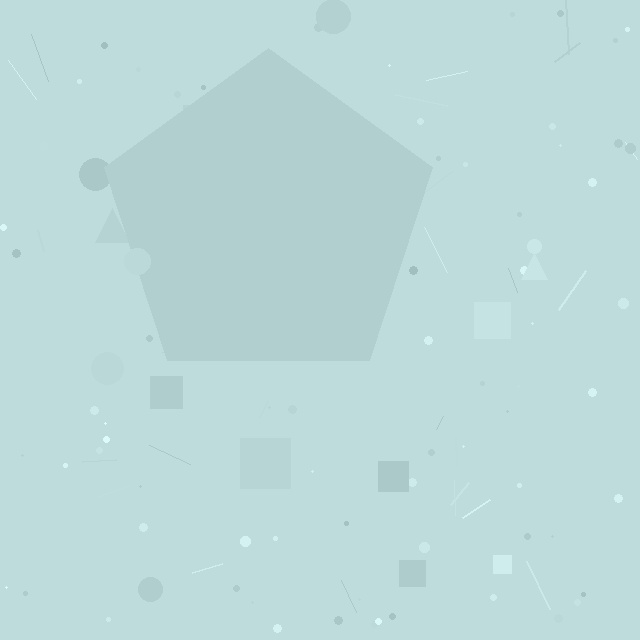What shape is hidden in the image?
A pentagon is hidden in the image.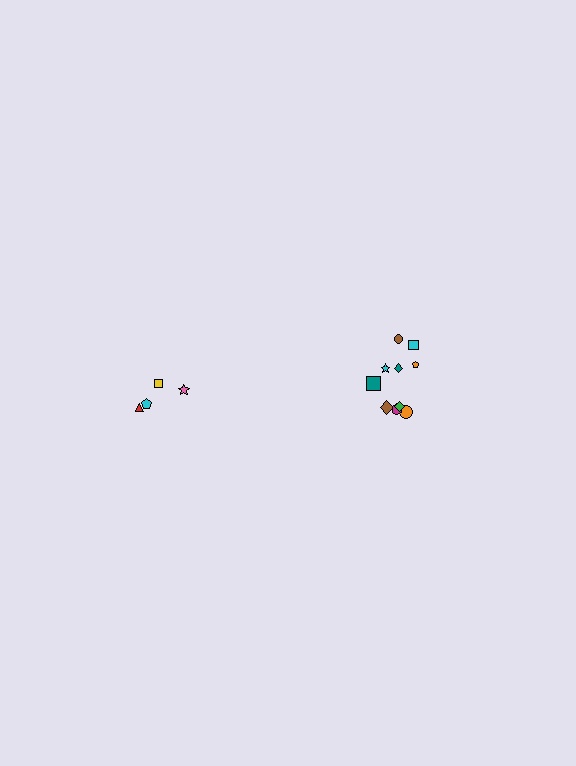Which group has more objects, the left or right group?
The right group.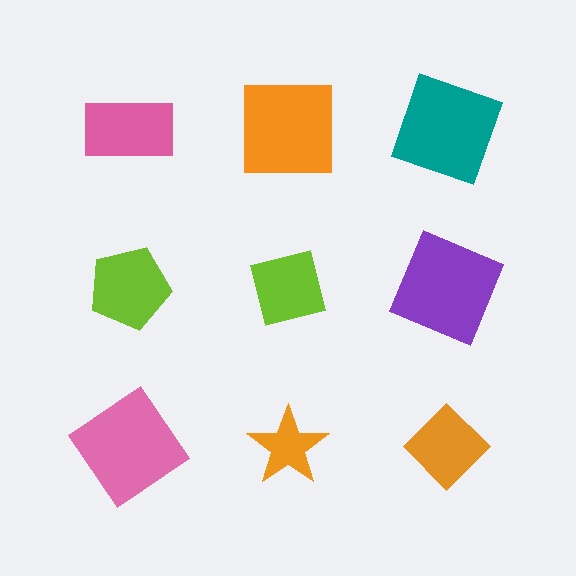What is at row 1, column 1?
A pink rectangle.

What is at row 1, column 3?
A teal square.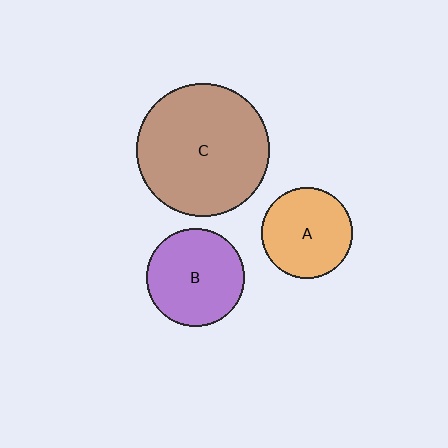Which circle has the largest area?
Circle C (brown).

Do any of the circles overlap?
No, none of the circles overlap.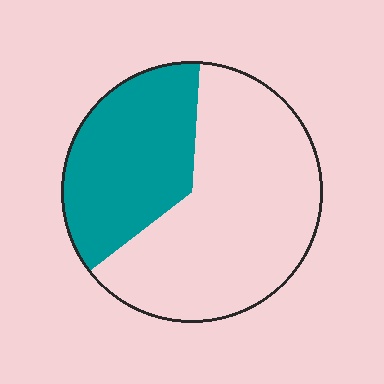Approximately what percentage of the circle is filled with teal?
Approximately 35%.